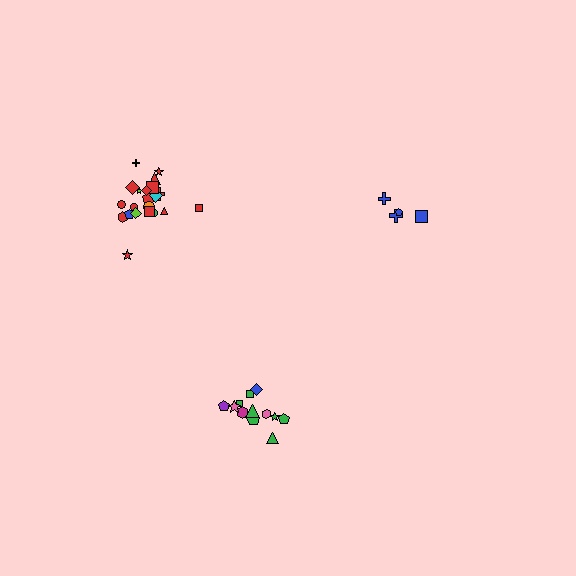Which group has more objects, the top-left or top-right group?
The top-left group.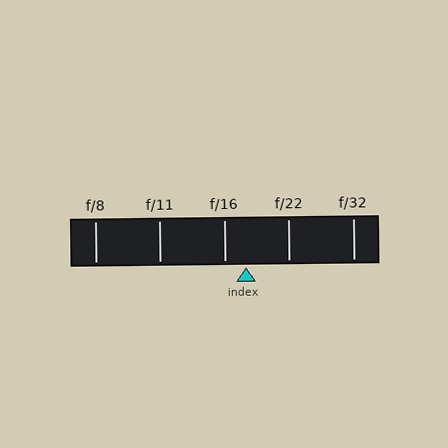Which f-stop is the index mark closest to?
The index mark is closest to f/16.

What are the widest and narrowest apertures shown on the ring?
The widest aperture shown is f/8 and the narrowest is f/32.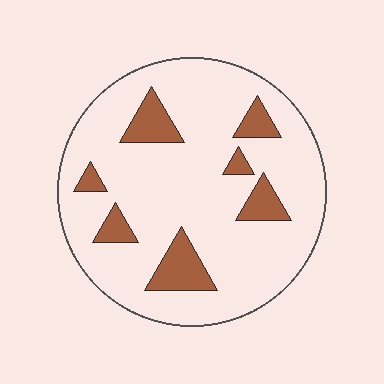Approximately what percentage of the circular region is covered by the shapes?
Approximately 15%.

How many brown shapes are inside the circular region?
7.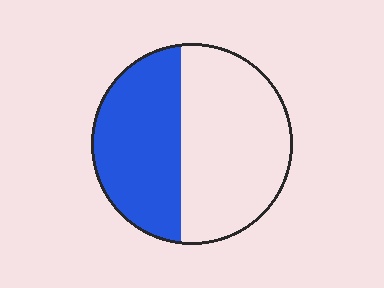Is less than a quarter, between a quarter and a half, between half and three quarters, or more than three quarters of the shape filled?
Between a quarter and a half.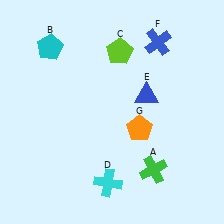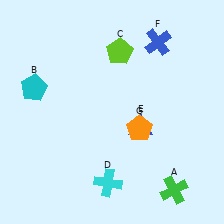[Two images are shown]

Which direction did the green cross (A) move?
The green cross (A) moved right.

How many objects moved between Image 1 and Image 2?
3 objects moved between the two images.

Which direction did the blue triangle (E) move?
The blue triangle (E) moved down.